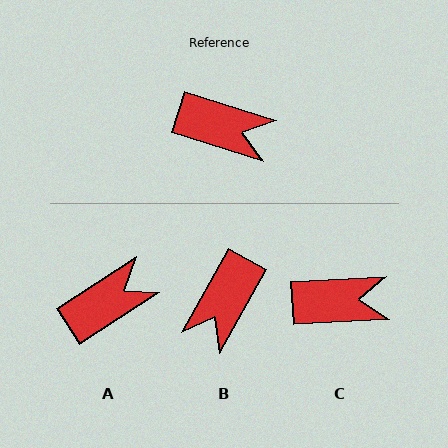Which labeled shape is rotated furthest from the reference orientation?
B, about 102 degrees away.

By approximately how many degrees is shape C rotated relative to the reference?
Approximately 21 degrees counter-clockwise.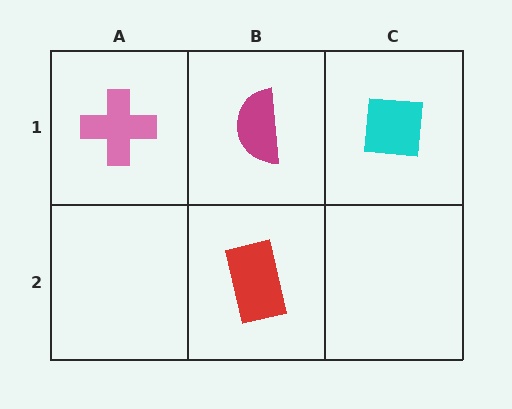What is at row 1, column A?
A pink cross.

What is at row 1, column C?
A cyan square.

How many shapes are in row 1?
3 shapes.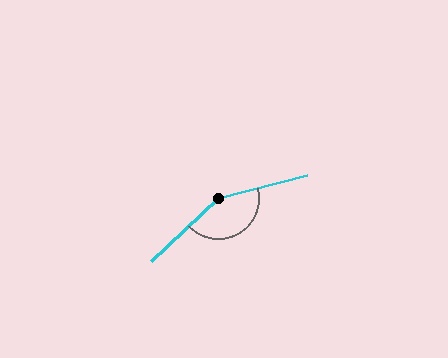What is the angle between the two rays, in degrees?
Approximately 152 degrees.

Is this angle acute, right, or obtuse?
It is obtuse.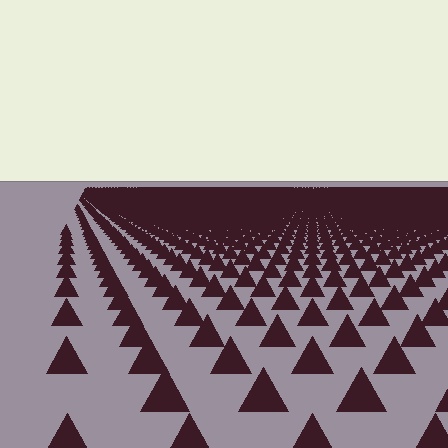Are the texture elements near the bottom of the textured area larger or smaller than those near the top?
Larger. Near the bottom, elements are closer to the viewer and appear at a bigger on-screen size.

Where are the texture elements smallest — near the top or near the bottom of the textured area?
Near the top.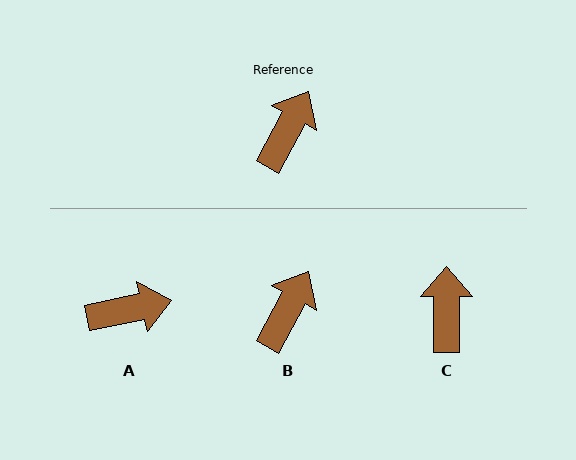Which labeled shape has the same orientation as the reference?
B.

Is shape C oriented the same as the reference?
No, it is off by about 28 degrees.